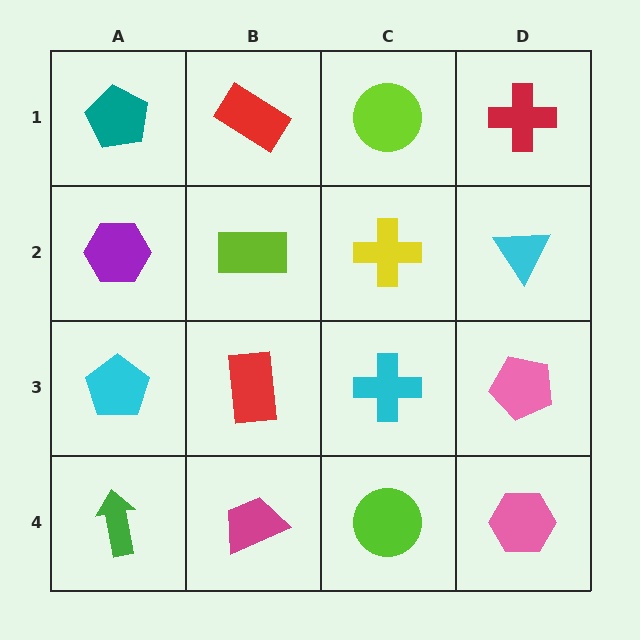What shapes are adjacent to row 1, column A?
A purple hexagon (row 2, column A), a red rectangle (row 1, column B).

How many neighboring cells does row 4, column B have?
3.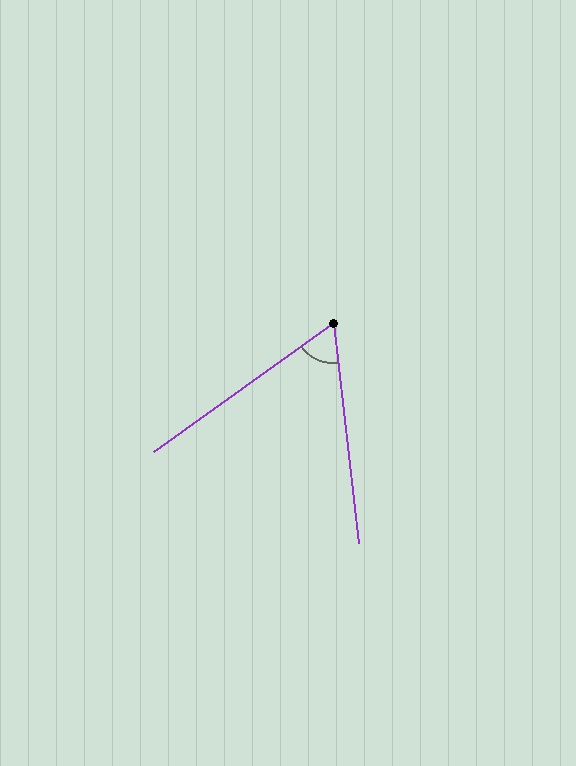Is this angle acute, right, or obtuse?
It is acute.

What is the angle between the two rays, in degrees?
Approximately 61 degrees.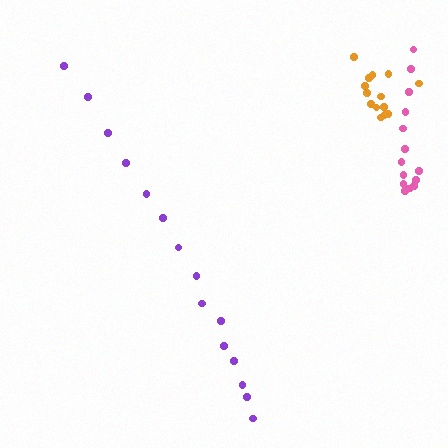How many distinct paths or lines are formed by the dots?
There are 3 distinct paths.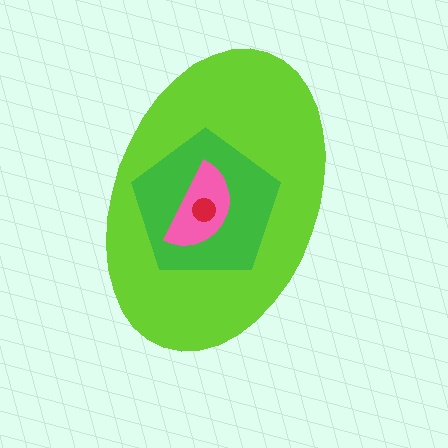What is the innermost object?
The red circle.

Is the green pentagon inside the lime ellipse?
Yes.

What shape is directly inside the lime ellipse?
The green pentagon.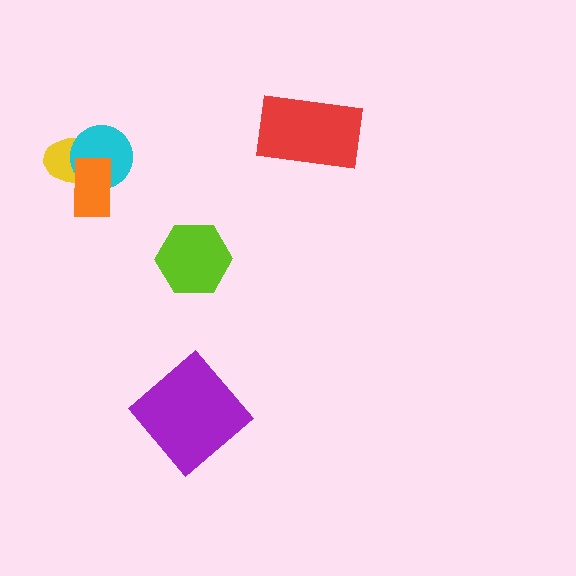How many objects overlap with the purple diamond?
0 objects overlap with the purple diamond.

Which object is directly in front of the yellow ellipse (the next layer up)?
The cyan circle is directly in front of the yellow ellipse.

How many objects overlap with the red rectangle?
0 objects overlap with the red rectangle.